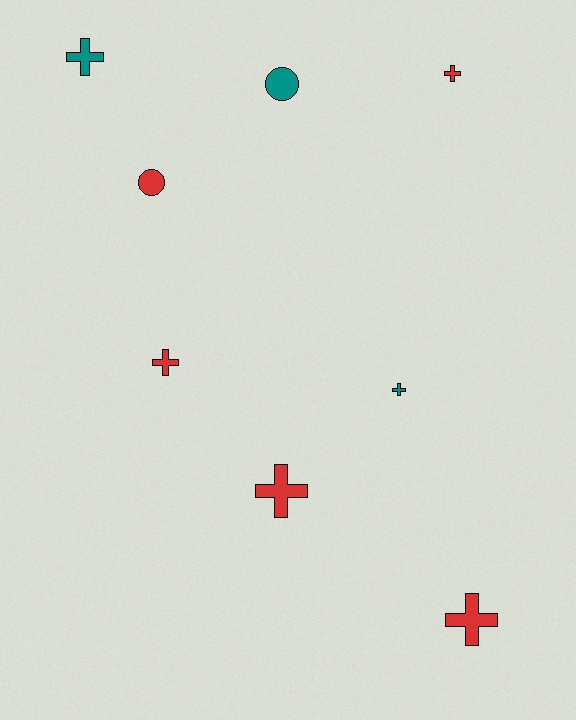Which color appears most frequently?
Red, with 5 objects.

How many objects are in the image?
There are 8 objects.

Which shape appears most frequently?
Cross, with 6 objects.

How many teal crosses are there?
There are 2 teal crosses.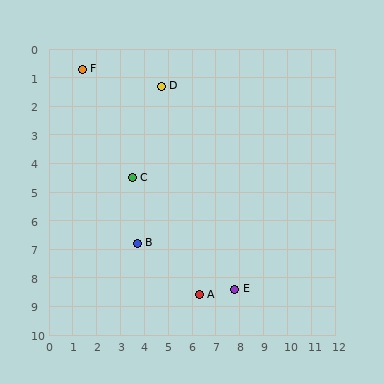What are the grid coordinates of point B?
Point B is at approximately (3.7, 6.8).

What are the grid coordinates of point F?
Point F is at approximately (1.4, 0.7).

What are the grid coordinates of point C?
Point C is at approximately (3.5, 4.5).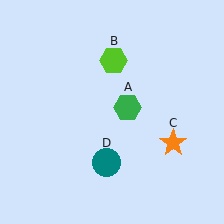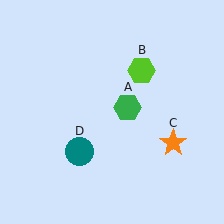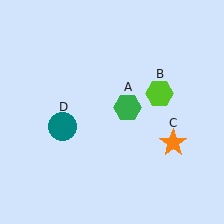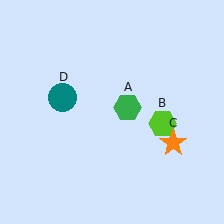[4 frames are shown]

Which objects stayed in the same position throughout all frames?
Green hexagon (object A) and orange star (object C) remained stationary.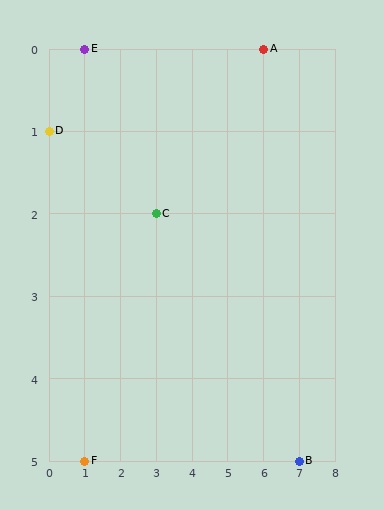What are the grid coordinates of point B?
Point B is at grid coordinates (7, 5).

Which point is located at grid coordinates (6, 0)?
Point A is at (6, 0).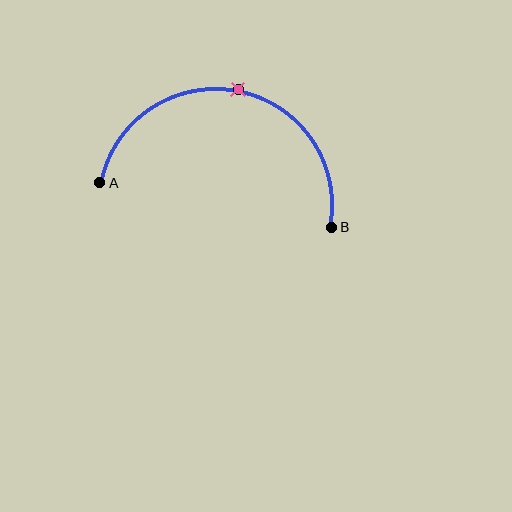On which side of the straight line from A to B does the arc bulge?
The arc bulges above the straight line connecting A and B.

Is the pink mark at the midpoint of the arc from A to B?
Yes. The pink mark lies on the arc at equal arc-length from both A and B — it is the arc midpoint.